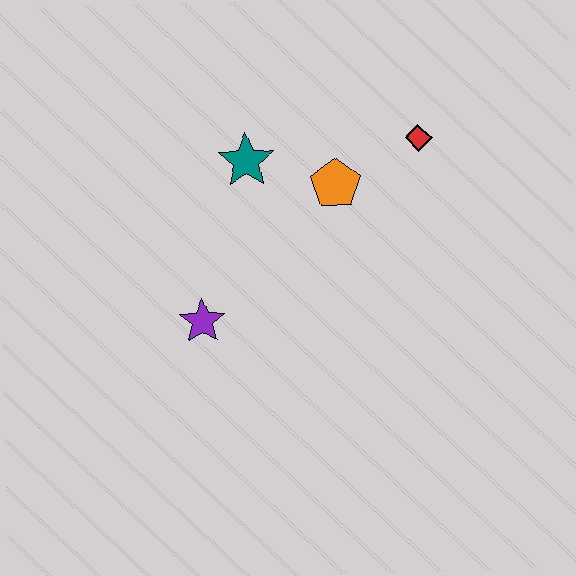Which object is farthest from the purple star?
The red diamond is farthest from the purple star.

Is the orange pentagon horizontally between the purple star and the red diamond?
Yes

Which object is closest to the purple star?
The teal star is closest to the purple star.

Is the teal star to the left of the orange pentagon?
Yes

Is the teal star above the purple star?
Yes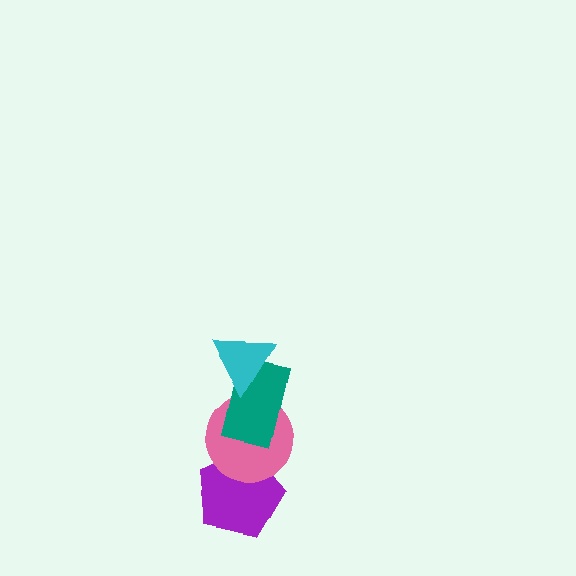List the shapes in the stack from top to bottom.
From top to bottom: the cyan triangle, the teal rectangle, the pink circle, the purple pentagon.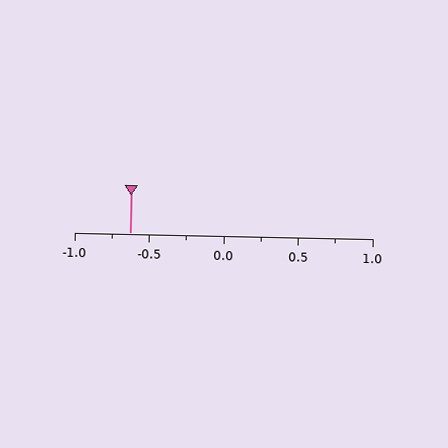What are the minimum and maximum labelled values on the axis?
The axis runs from -1.0 to 1.0.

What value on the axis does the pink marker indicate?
The marker indicates approximately -0.62.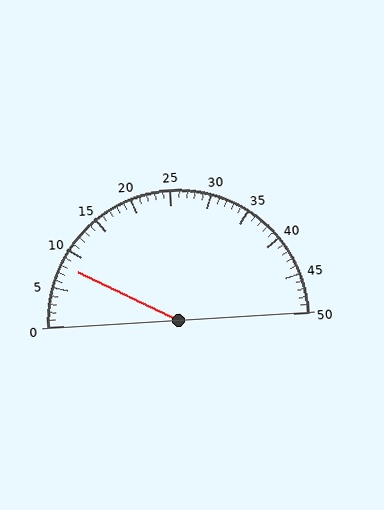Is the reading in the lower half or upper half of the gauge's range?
The reading is in the lower half of the range (0 to 50).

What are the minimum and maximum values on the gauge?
The gauge ranges from 0 to 50.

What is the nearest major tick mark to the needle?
The nearest major tick mark is 10.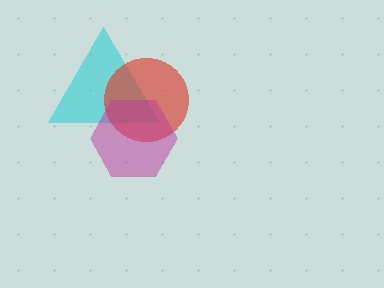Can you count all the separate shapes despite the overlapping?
Yes, there are 3 separate shapes.